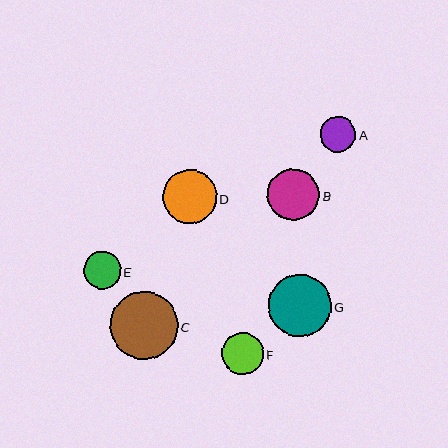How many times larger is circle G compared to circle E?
Circle G is approximately 1.7 times the size of circle E.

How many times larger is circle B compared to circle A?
Circle B is approximately 1.5 times the size of circle A.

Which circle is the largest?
Circle C is the largest with a size of approximately 68 pixels.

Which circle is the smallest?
Circle A is the smallest with a size of approximately 35 pixels.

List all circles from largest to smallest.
From largest to smallest: C, G, D, B, F, E, A.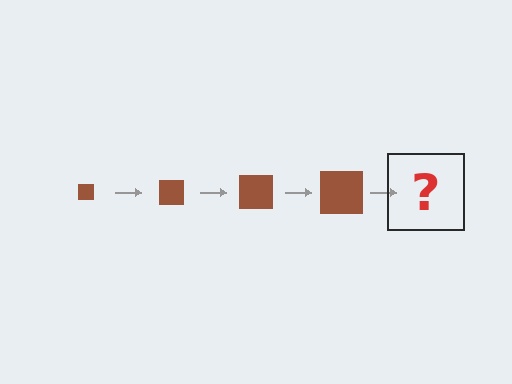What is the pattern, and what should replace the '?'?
The pattern is that the square gets progressively larger each step. The '?' should be a brown square, larger than the previous one.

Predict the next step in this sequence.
The next step is a brown square, larger than the previous one.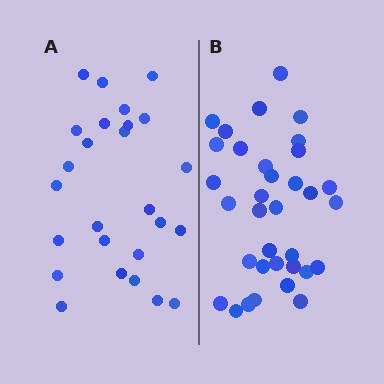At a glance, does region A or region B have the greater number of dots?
Region B (the right region) has more dots.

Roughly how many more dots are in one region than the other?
Region B has roughly 8 or so more dots than region A.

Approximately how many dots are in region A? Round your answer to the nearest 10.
About 30 dots. (The exact count is 26, which rounds to 30.)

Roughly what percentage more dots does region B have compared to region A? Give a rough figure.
About 30% more.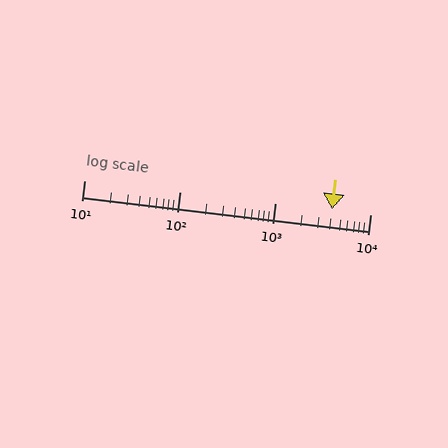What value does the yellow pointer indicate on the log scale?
The pointer indicates approximately 4000.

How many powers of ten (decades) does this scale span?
The scale spans 3 decades, from 10 to 10000.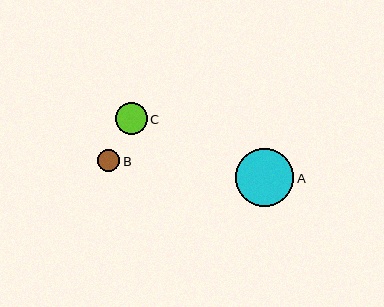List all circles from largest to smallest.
From largest to smallest: A, C, B.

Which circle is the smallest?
Circle B is the smallest with a size of approximately 23 pixels.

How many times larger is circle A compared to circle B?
Circle A is approximately 2.6 times the size of circle B.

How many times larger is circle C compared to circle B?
Circle C is approximately 1.4 times the size of circle B.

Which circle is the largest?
Circle A is the largest with a size of approximately 59 pixels.